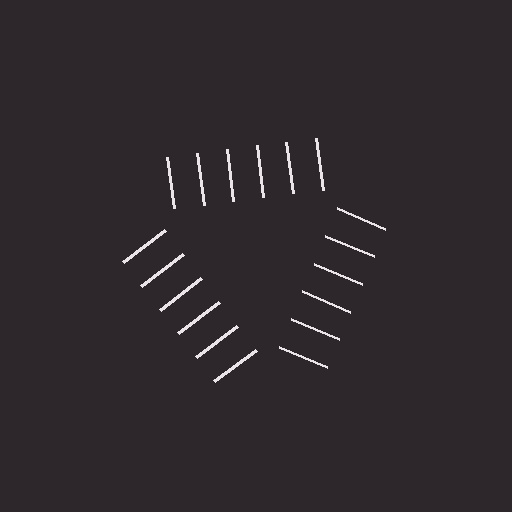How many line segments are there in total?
18 — 6 along each of the 3 edges.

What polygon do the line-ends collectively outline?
An illusory triangle — the line segments terminate on its edges but no continuous stroke is drawn.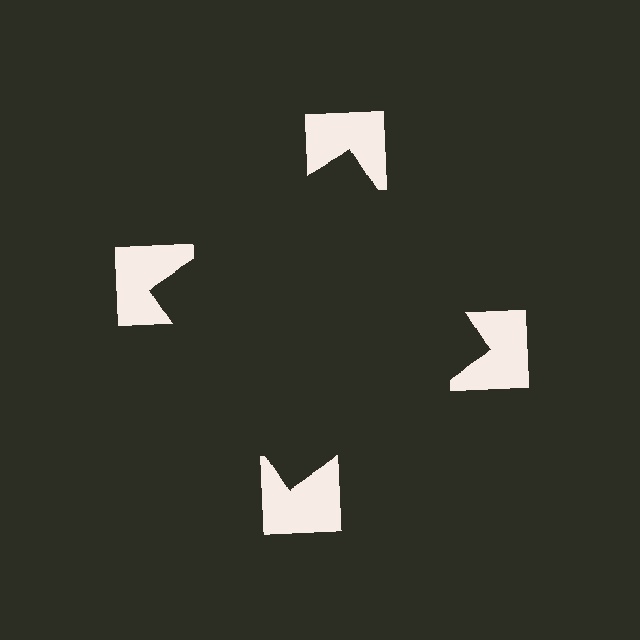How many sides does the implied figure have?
4 sides.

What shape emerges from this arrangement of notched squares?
An illusory square — its edges are inferred from the aligned wedge cuts in the notched squares, not physically drawn.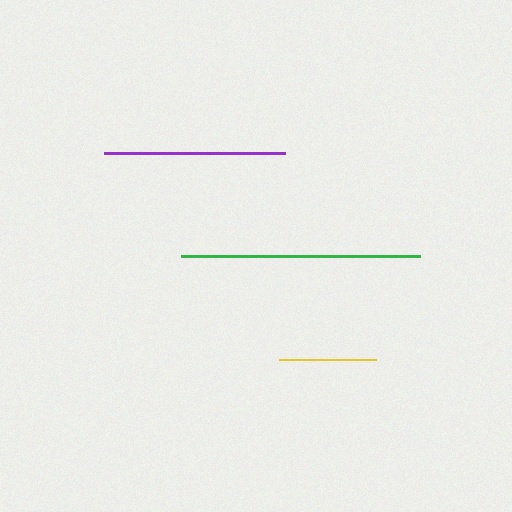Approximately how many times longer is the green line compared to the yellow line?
The green line is approximately 2.5 times the length of the yellow line.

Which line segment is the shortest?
The yellow line is the shortest at approximately 97 pixels.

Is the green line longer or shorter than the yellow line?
The green line is longer than the yellow line.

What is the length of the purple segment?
The purple segment is approximately 180 pixels long.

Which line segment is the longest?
The green line is the longest at approximately 239 pixels.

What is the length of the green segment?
The green segment is approximately 239 pixels long.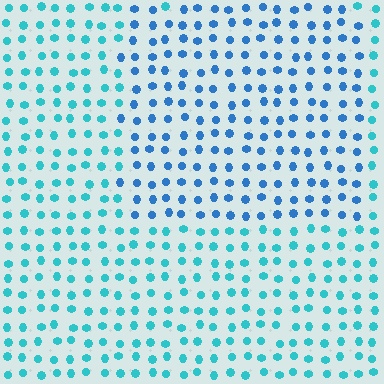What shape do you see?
I see a rectangle.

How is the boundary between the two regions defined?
The boundary is defined purely by a slight shift in hue (about 30 degrees). Spacing, size, and orientation are identical on both sides.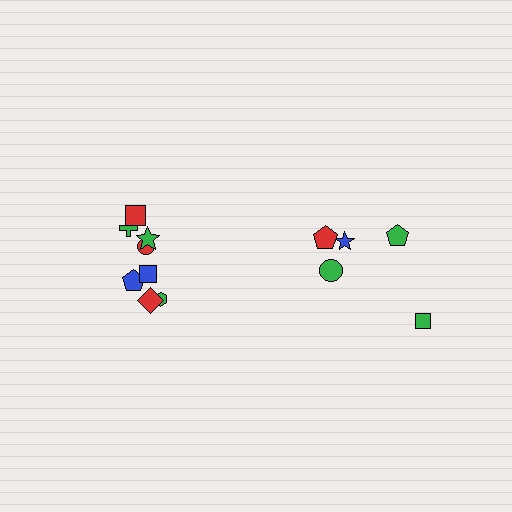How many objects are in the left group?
There are 8 objects.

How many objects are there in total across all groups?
There are 13 objects.